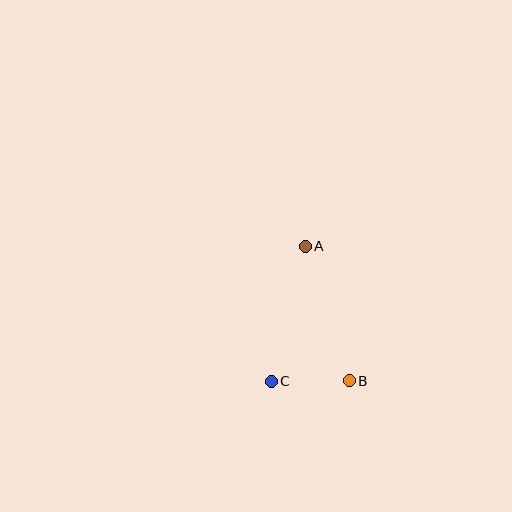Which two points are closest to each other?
Points B and C are closest to each other.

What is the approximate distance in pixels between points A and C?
The distance between A and C is approximately 139 pixels.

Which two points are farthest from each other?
Points A and B are farthest from each other.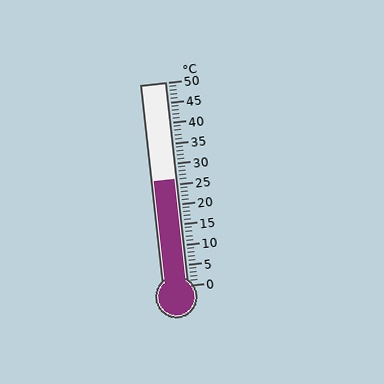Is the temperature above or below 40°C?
The temperature is below 40°C.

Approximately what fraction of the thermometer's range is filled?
The thermometer is filled to approximately 50% of its range.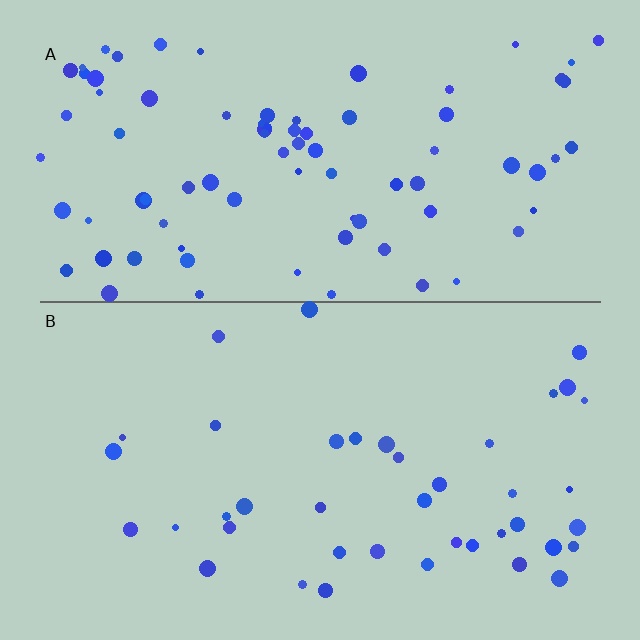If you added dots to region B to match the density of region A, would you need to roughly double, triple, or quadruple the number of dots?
Approximately double.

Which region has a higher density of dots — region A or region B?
A (the top).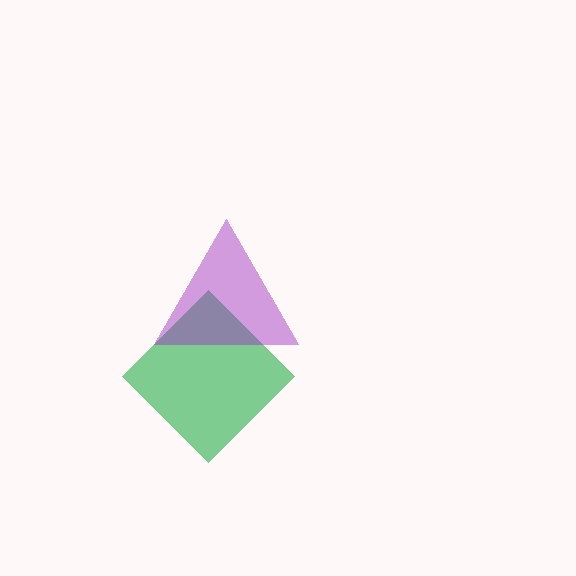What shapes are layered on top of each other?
The layered shapes are: a green diamond, a purple triangle.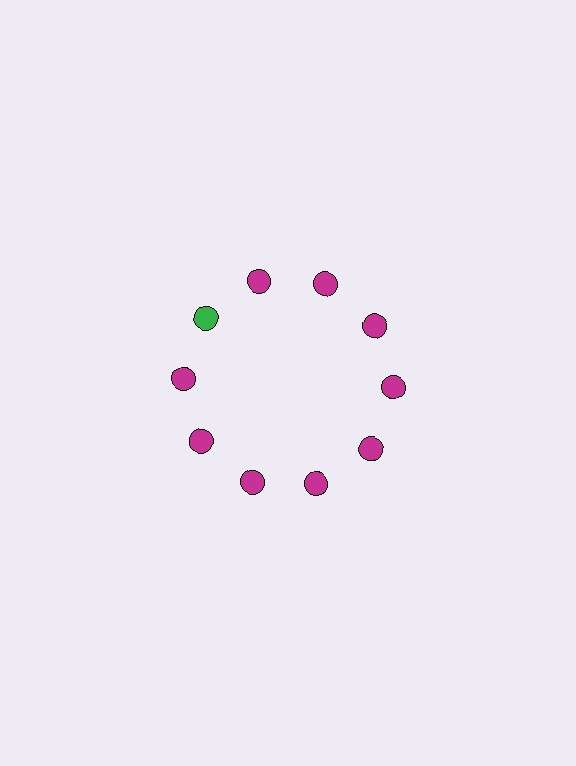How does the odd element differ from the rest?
It has a different color: green instead of magenta.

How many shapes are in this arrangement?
There are 10 shapes arranged in a ring pattern.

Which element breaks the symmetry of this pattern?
The green circle at roughly the 10 o'clock position breaks the symmetry. All other shapes are magenta circles.